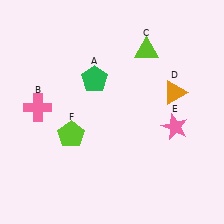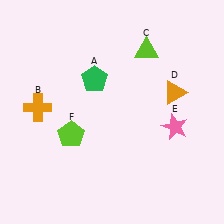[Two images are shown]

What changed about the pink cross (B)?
In Image 1, B is pink. In Image 2, it changed to orange.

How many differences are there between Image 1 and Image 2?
There is 1 difference between the two images.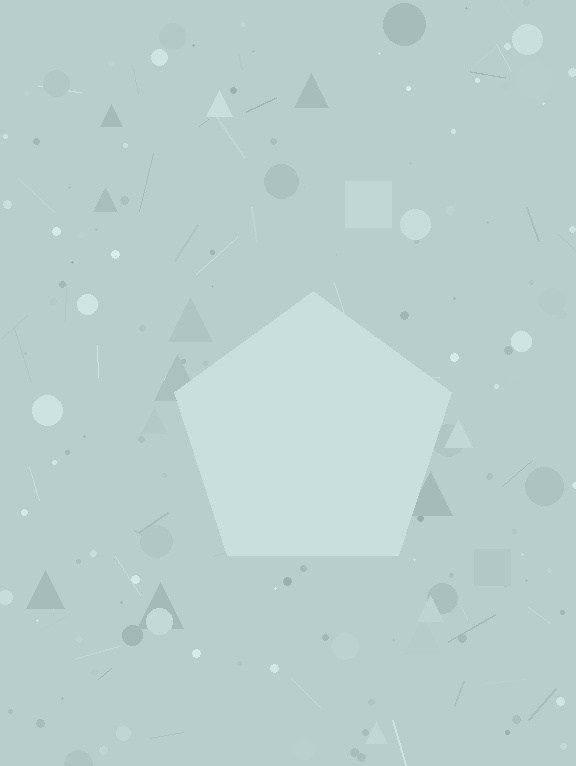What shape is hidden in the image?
A pentagon is hidden in the image.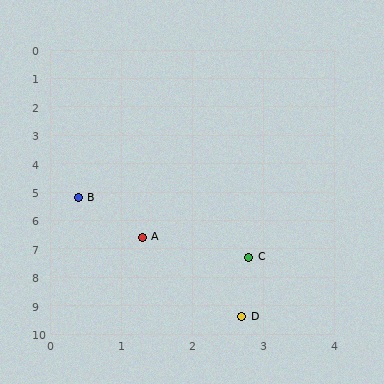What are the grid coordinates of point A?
Point A is at approximately (1.3, 6.6).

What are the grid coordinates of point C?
Point C is at approximately (2.8, 7.3).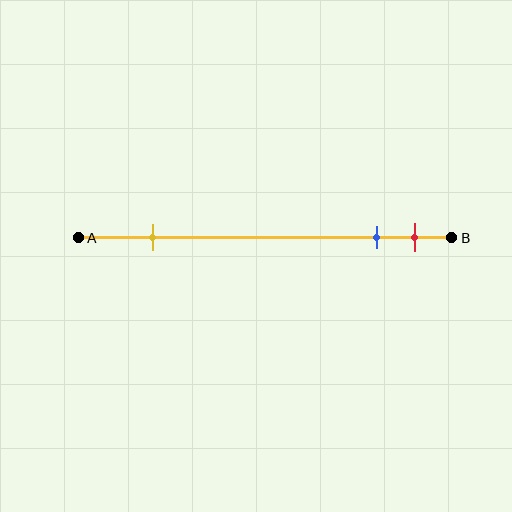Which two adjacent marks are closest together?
The blue and red marks are the closest adjacent pair.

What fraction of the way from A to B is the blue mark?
The blue mark is approximately 80% (0.8) of the way from A to B.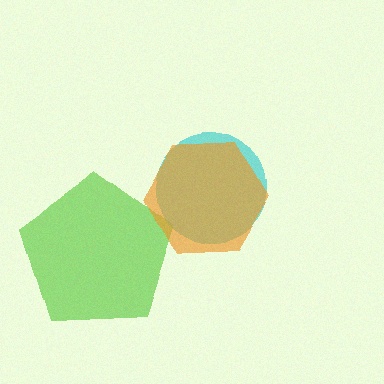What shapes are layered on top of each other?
The layered shapes are: a lime pentagon, a cyan circle, an orange hexagon.